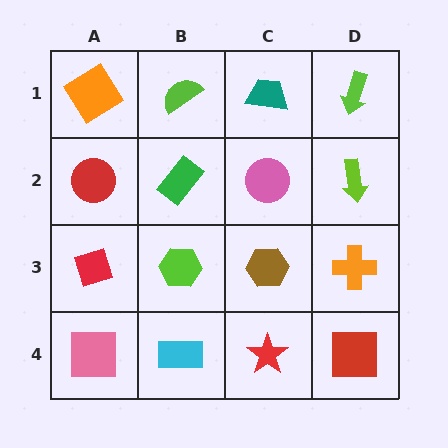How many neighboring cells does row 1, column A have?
2.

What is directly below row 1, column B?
A green rectangle.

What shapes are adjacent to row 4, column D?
An orange cross (row 3, column D), a red star (row 4, column C).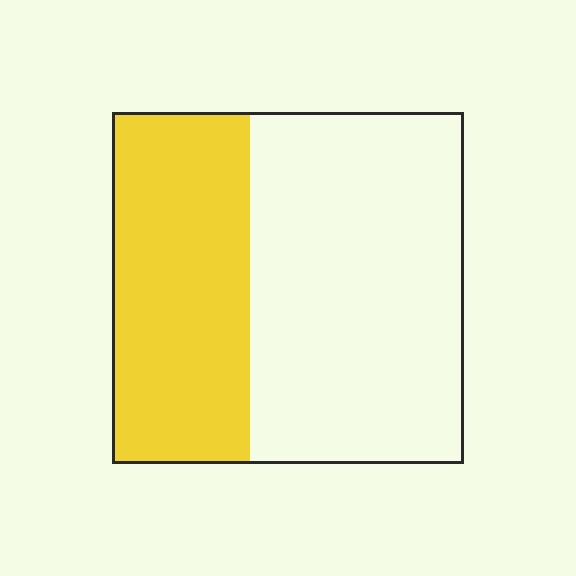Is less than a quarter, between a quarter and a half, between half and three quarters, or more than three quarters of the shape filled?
Between a quarter and a half.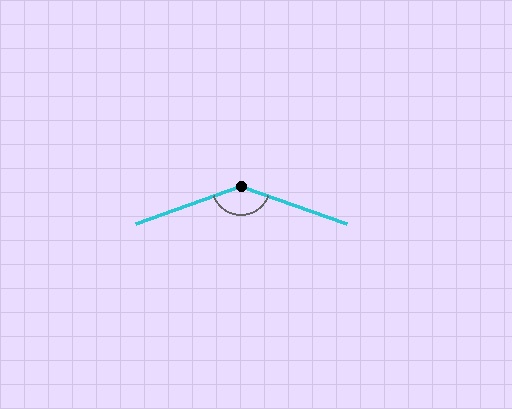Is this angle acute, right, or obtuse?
It is obtuse.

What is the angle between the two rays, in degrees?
Approximately 141 degrees.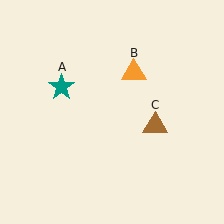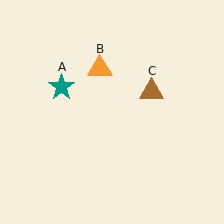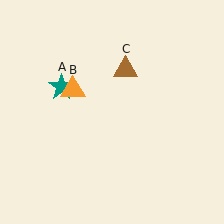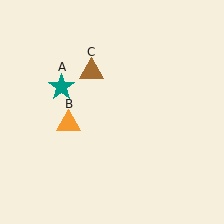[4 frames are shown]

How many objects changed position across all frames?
2 objects changed position: orange triangle (object B), brown triangle (object C).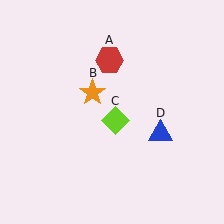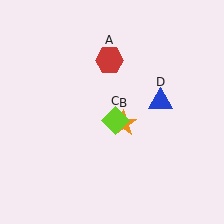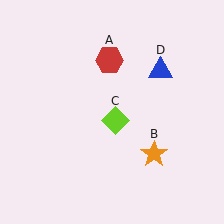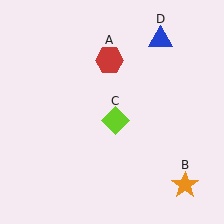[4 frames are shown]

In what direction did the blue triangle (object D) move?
The blue triangle (object D) moved up.